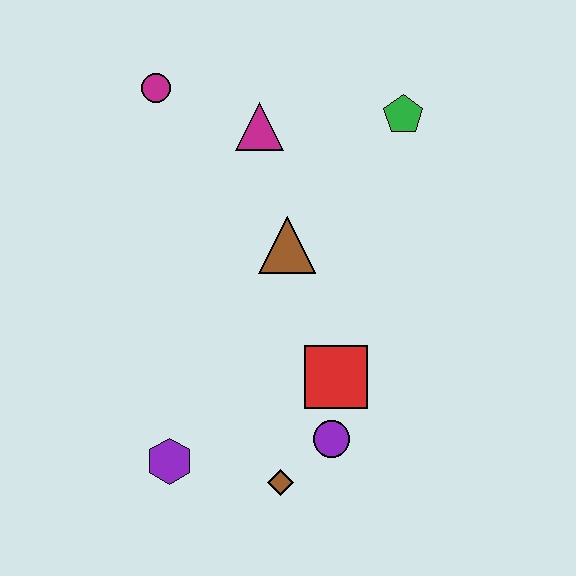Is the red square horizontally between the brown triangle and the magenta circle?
No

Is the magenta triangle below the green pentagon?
Yes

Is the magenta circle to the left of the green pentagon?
Yes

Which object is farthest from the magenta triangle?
The brown diamond is farthest from the magenta triangle.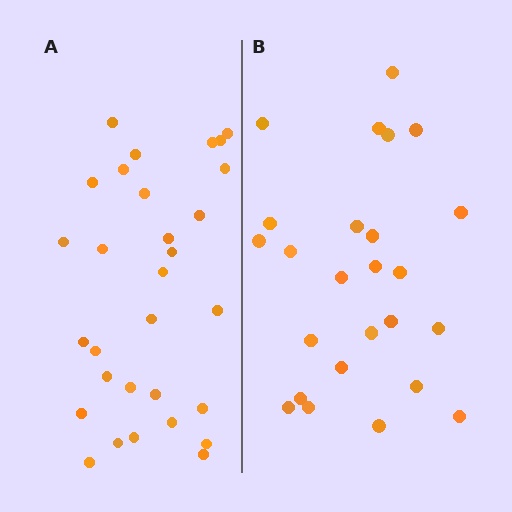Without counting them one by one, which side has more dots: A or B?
Region A (the left region) has more dots.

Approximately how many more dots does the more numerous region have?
Region A has about 5 more dots than region B.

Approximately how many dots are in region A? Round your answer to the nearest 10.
About 30 dots.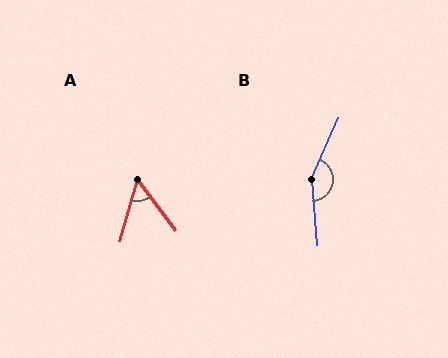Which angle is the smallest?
A, at approximately 52 degrees.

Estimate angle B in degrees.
Approximately 151 degrees.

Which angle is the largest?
B, at approximately 151 degrees.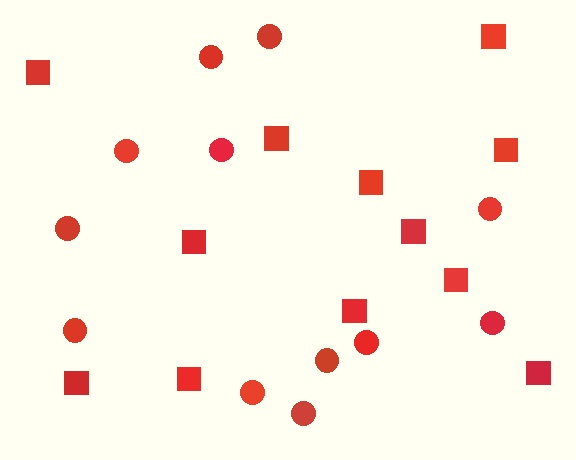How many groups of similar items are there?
There are 2 groups: one group of squares (12) and one group of circles (12).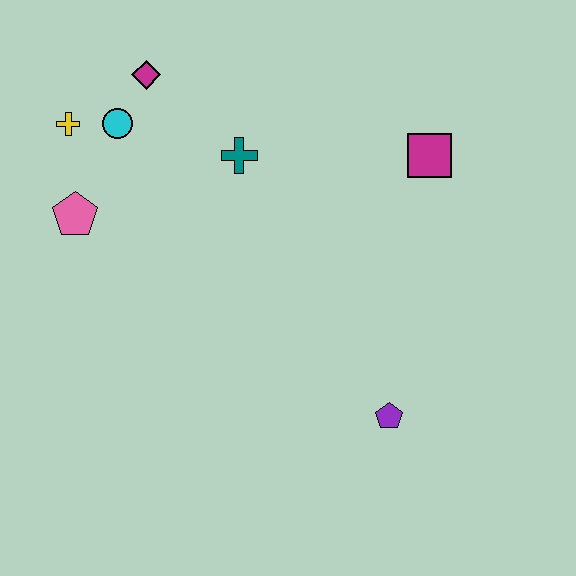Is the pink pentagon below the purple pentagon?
No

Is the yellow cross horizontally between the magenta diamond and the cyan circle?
No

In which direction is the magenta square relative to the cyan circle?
The magenta square is to the right of the cyan circle.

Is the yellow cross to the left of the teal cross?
Yes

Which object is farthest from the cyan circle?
The purple pentagon is farthest from the cyan circle.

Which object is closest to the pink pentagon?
The yellow cross is closest to the pink pentagon.